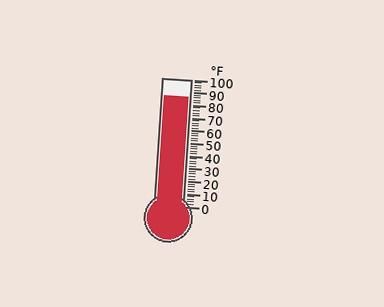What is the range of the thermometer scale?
The thermometer scale ranges from 0°F to 100°F.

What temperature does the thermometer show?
The thermometer shows approximately 86°F.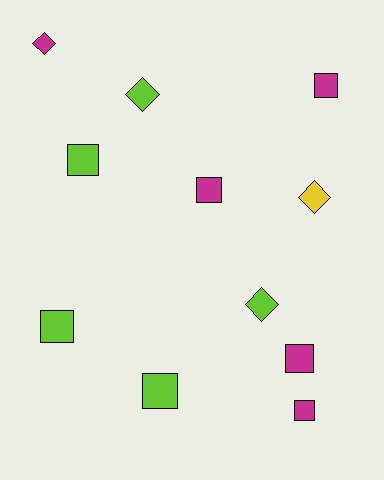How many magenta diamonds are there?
There is 1 magenta diamond.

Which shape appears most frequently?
Square, with 7 objects.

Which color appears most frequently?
Lime, with 5 objects.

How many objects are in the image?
There are 11 objects.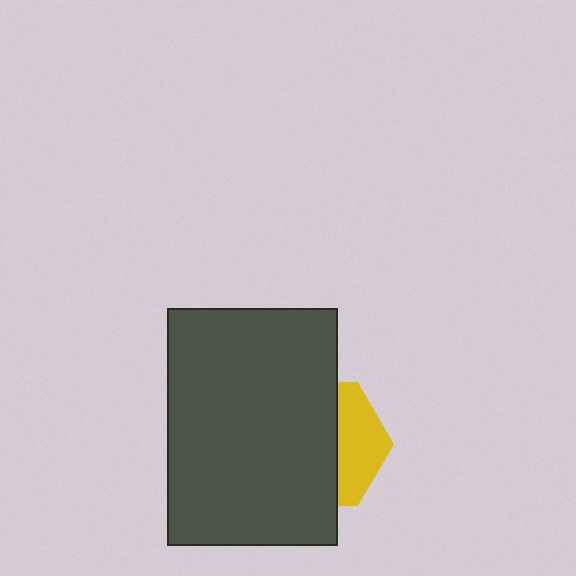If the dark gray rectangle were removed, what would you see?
You would see the complete yellow hexagon.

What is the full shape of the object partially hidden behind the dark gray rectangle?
The partially hidden object is a yellow hexagon.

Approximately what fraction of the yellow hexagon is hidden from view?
Roughly 64% of the yellow hexagon is hidden behind the dark gray rectangle.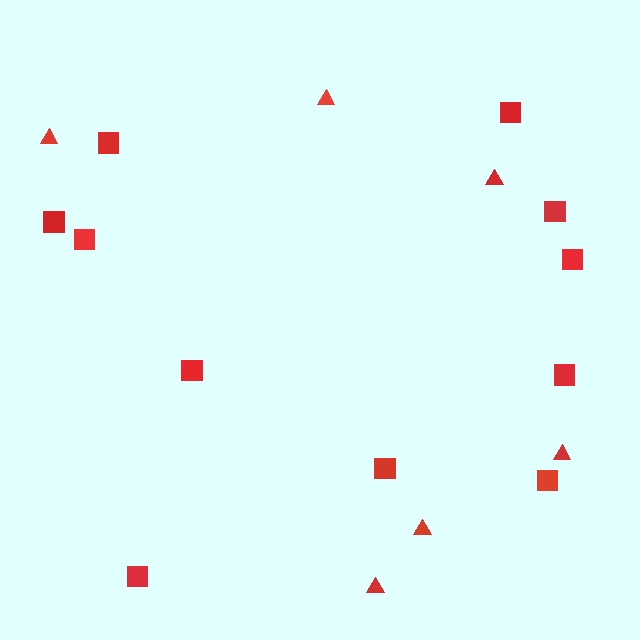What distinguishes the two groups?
There are 2 groups: one group of squares (11) and one group of triangles (6).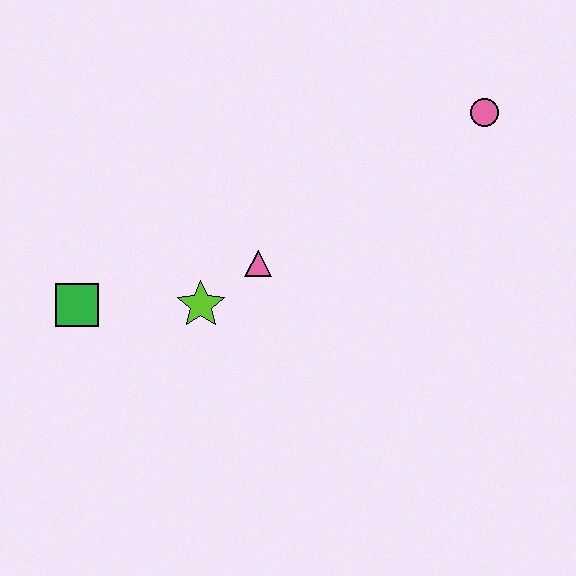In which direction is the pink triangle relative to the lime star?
The pink triangle is to the right of the lime star.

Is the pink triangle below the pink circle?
Yes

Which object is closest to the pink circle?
The pink triangle is closest to the pink circle.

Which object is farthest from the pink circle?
The green square is farthest from the pink circle.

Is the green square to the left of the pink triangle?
Yes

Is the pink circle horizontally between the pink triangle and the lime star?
No